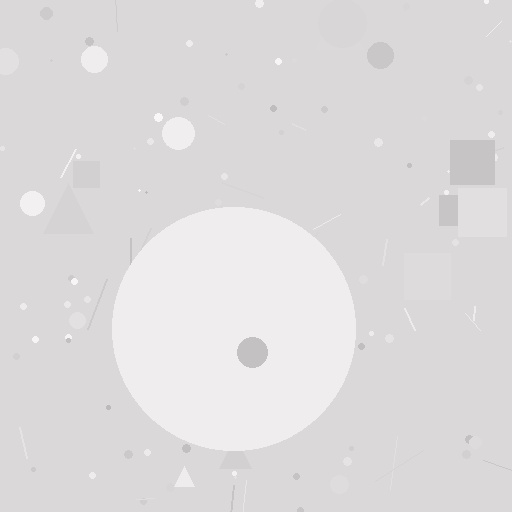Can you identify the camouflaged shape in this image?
The camouflaged shape is a circle.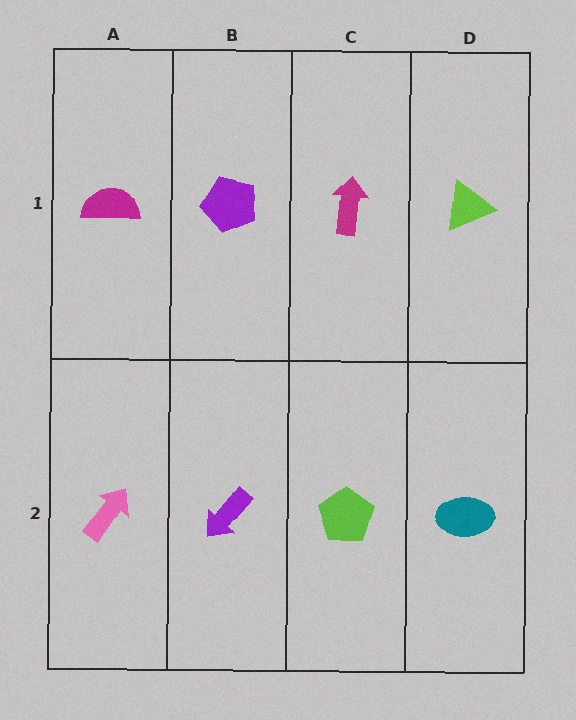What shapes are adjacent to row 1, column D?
A teal ellipse (row 2, column D), a magenta arrow (row 1, column C).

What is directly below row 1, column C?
A lime pentagon.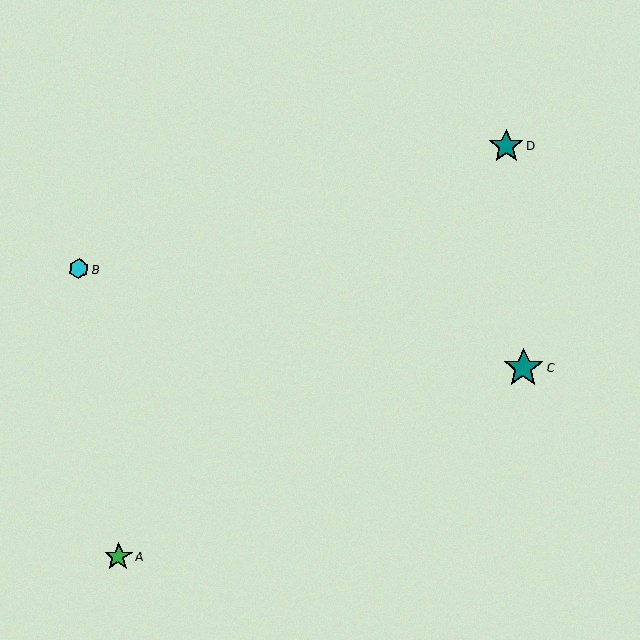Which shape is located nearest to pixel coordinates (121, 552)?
The green star (labeled A) at (118, 556) is nearest to that location.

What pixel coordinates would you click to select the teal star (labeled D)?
Click at (506, 146) to select the teal star D.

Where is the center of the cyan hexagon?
The center of the cyan hexagon is at (79, 269).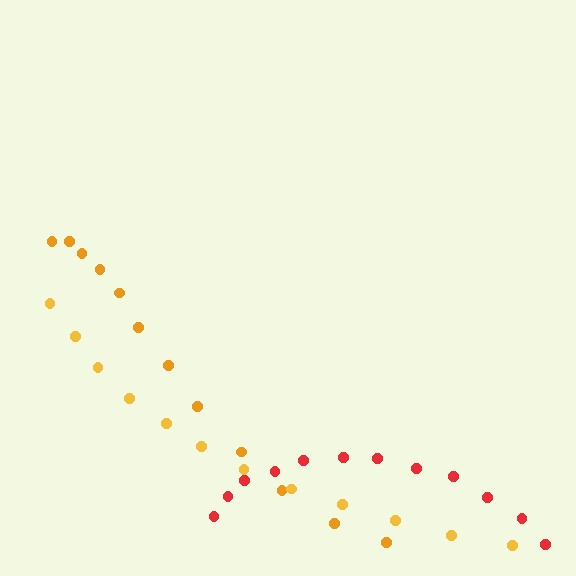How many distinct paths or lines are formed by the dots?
There are 3 distinct paths.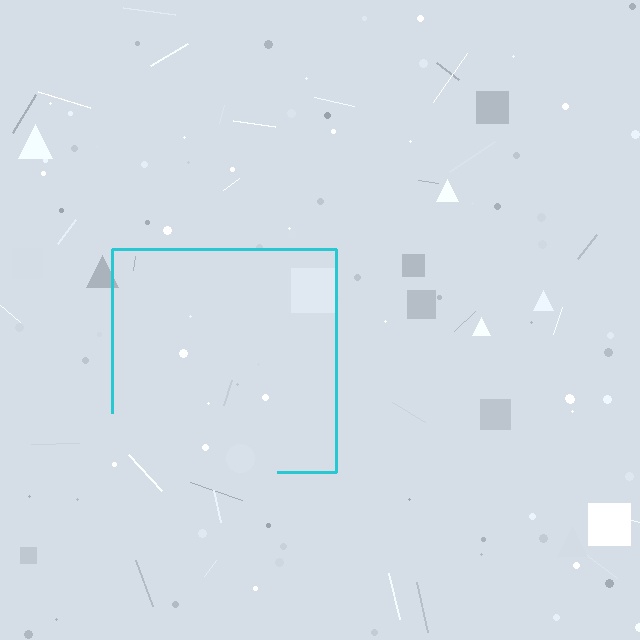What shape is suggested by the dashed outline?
The dashed outline suggests a square.